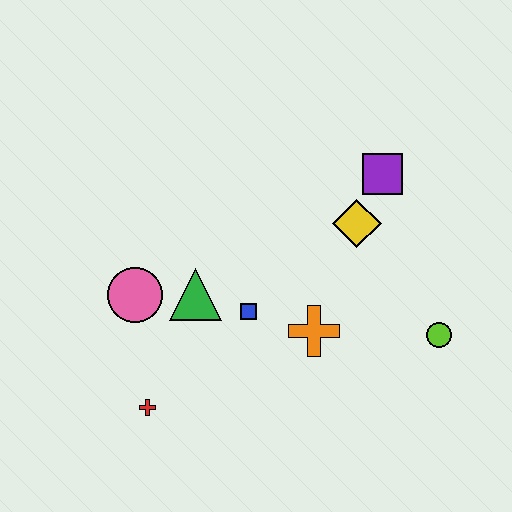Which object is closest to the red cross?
The pink circle is closest to the red cross.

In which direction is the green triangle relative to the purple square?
The green triangle is to the left of the purple square.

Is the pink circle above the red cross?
Yes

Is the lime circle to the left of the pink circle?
No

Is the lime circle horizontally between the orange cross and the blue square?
No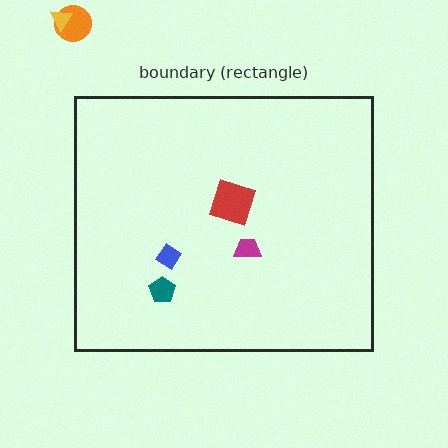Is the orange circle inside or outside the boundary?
Outside.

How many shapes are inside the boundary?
4 inside, 2 outside.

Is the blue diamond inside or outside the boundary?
Inside.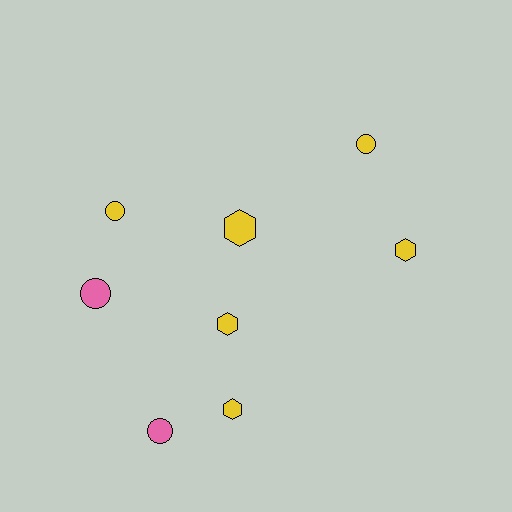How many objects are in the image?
There are 8 objects.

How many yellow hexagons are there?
There are 4 yellow hexagons.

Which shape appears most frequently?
Circle, with 4 objects.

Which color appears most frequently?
Yellow, with 6 objects.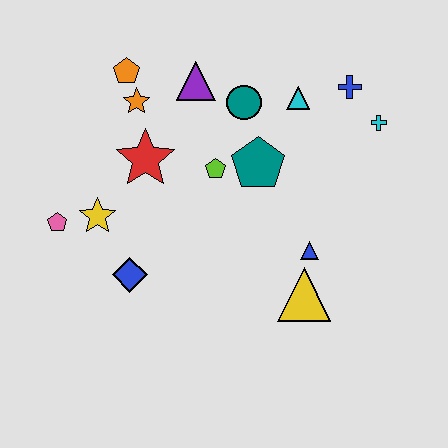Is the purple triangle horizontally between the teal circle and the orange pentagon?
Yes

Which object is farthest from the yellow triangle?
The orange pentagon is farthest from the yellow triangle.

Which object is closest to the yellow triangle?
The blue triangle is closest to the yellow triangle.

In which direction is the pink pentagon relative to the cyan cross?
The pink pentagon is to the left of the cyan cross.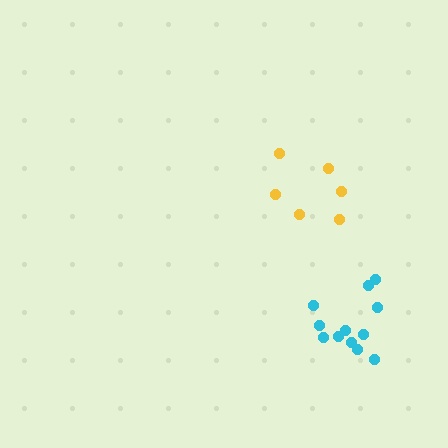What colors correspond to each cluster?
The clusters are colored: cyan, yellow.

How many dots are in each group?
Group 1: 12 dots, Group 2: 6 dots (18 total).